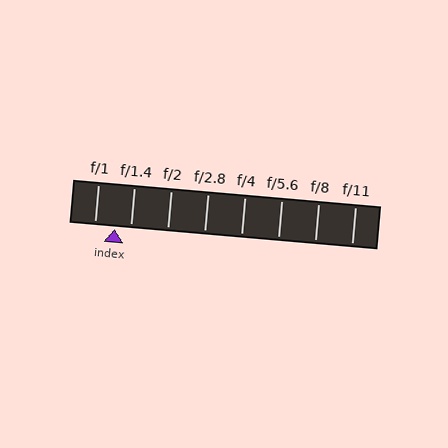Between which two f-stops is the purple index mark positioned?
The index mark is between f/1 and f/1.4.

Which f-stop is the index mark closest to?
The index mark is closest to f/1.4.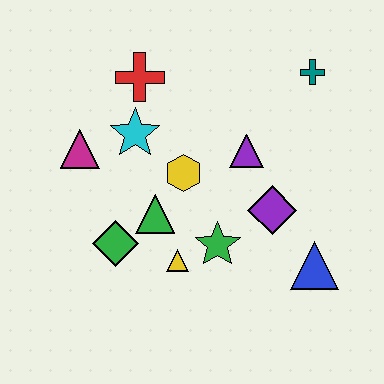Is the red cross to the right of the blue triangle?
No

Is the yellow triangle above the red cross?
No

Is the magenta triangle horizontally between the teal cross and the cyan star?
No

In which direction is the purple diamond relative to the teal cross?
The purple diamond is below the teal cross.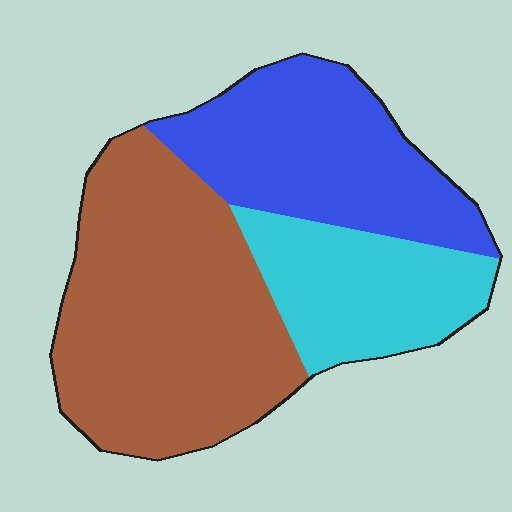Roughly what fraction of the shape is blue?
Blue takes up between a quarter and a half of the shape.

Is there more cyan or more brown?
Brown.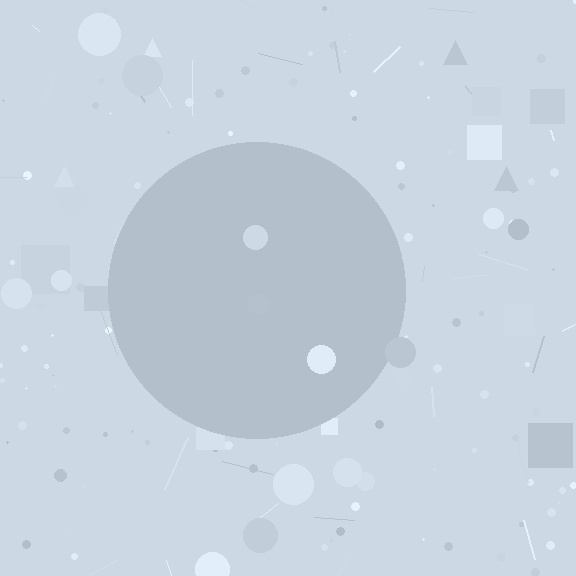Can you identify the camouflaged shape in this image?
The camouflaged shape is a circle.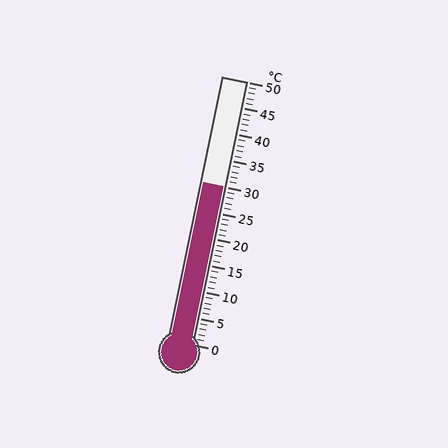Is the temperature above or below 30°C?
The temperature is at 30°C.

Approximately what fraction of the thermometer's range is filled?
The thermometer is filled to approximately 60% of its range.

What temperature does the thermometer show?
The thermometer shows approximately 30°C.